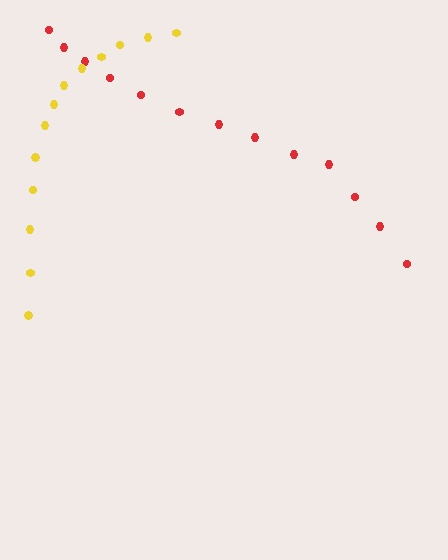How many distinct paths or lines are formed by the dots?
There are 2 distinct paths.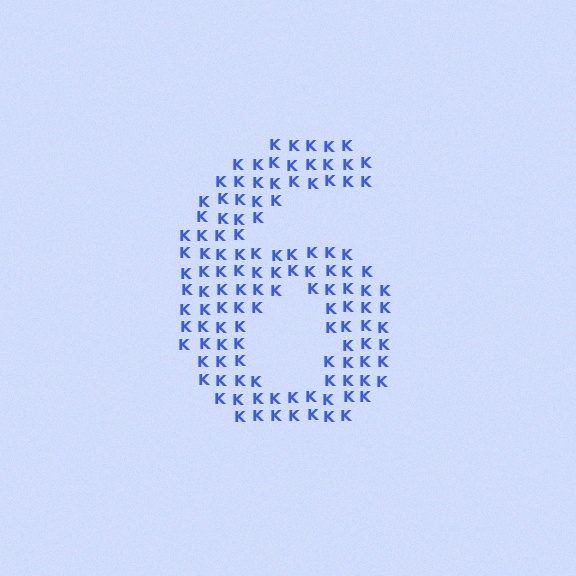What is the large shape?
The large shape is the digit 6.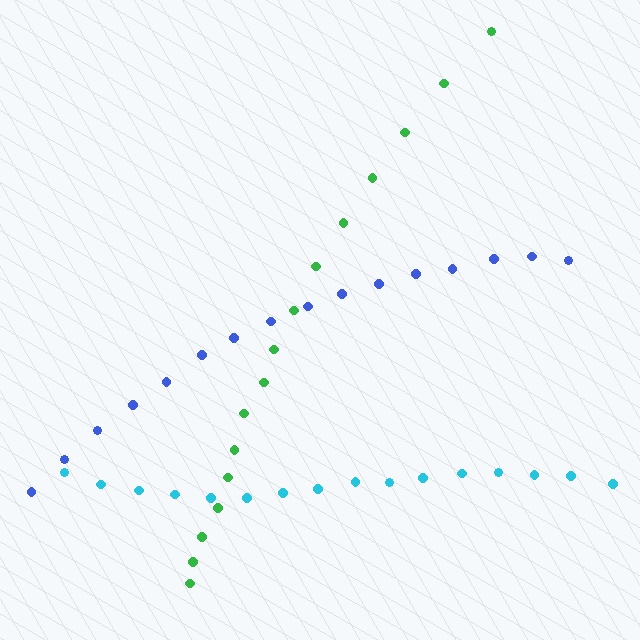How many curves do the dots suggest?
There are 3 distinct paths.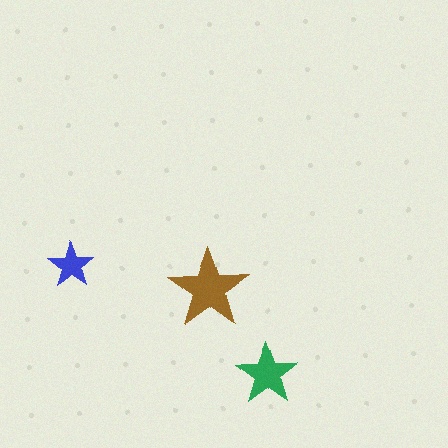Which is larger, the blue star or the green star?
The green one.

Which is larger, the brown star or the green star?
The brown one.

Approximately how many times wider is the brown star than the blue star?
About 2 times wider.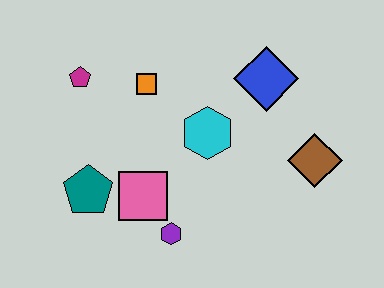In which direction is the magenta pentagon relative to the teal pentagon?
The magenta pentagon is above the teal pentagon.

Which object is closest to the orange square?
The magenta pentagon is closest to the orange square.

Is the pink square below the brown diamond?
Yes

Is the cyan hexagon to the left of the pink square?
No